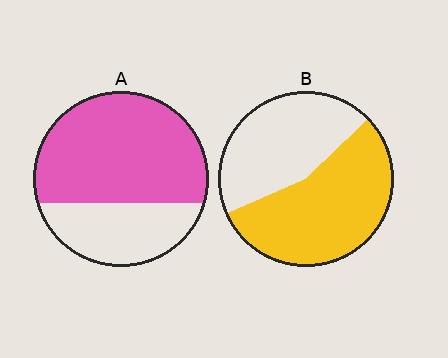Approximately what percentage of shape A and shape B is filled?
A is approximately 65% and B is approximately 55%.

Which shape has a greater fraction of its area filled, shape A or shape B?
Shape A.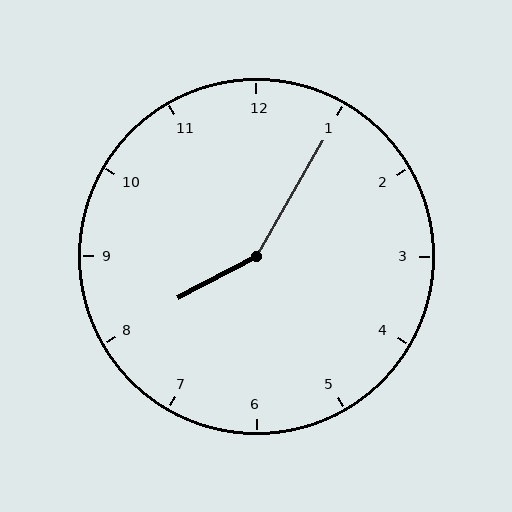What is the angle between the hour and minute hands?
Approximately 148 degrees.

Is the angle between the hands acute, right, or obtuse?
It is obtuse.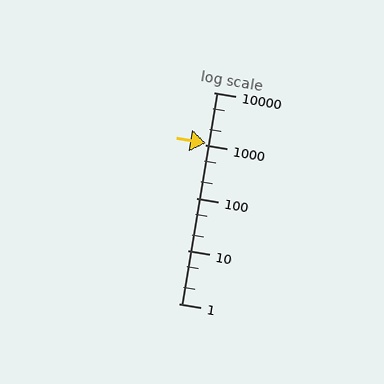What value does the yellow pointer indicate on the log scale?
The pointer indicates approximately 1100.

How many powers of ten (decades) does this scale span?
The scale spans 4 decades, from 1 to 10000.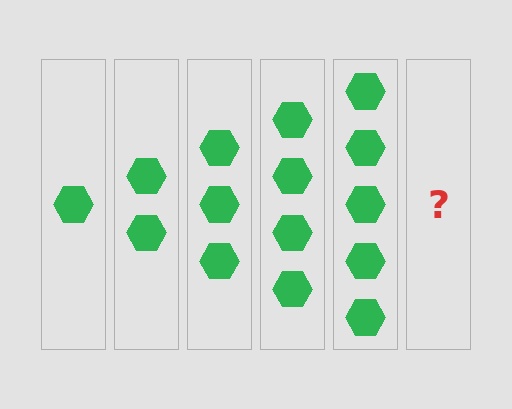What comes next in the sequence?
The next element should be 6 hexagons.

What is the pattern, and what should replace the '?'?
The pattern is that each step adds one more hexagon. The '?' should be 6 hexagons.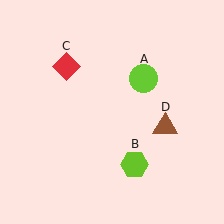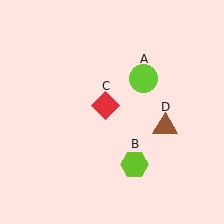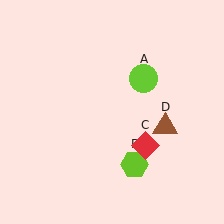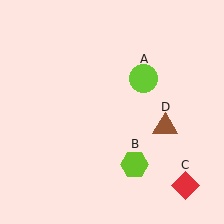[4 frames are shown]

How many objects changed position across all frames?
1 object changed position: red diamond (object C).